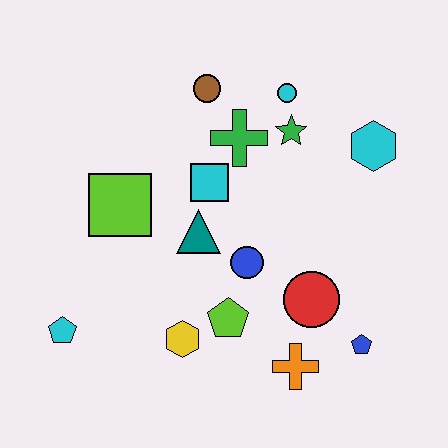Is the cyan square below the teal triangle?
No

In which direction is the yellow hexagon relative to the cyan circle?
The yellow hexagon is below the cyan circle.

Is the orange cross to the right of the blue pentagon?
No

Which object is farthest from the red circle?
The cyan pentagon is farthest from the red circle.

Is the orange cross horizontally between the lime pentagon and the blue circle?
No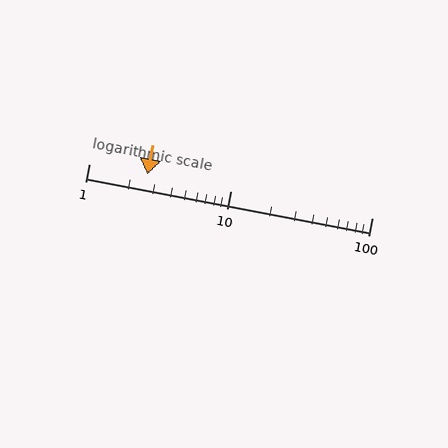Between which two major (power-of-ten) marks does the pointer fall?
The pointer is between 1 and 10.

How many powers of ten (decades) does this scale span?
The scale spans 2 decades, from 1 to 100.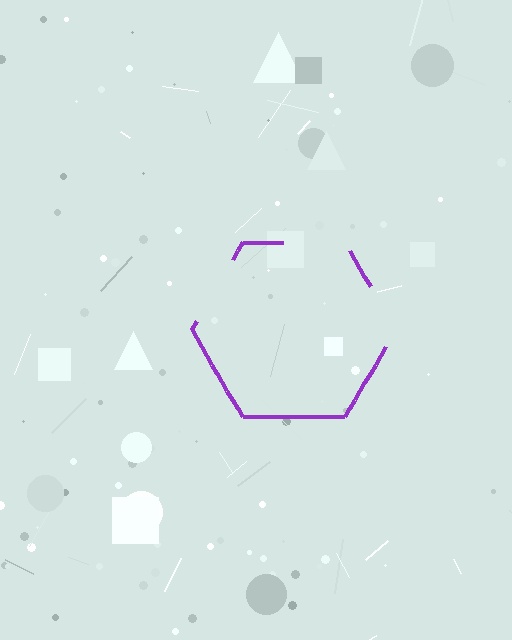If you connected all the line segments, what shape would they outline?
They would outline a hexagon.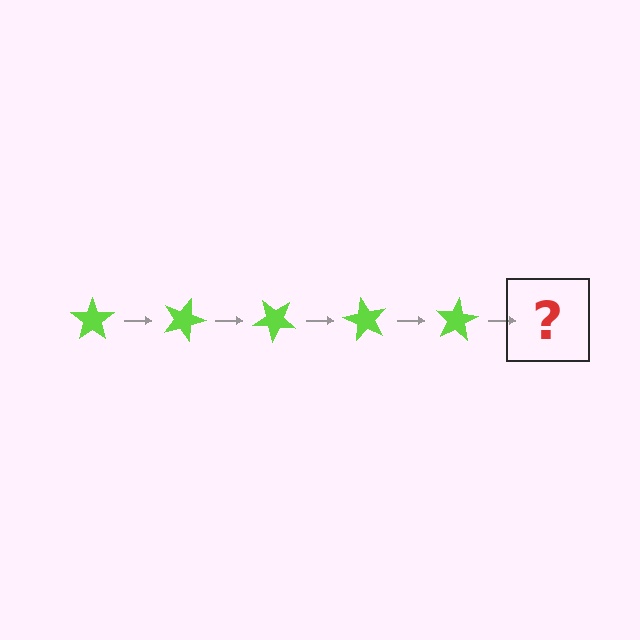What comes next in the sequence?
The next element should be a lime star rotated 100 degrees.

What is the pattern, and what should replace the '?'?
The pattern is that the star rotates 20 degrees each step. The '?' should be a lime star rotated 100 degrees.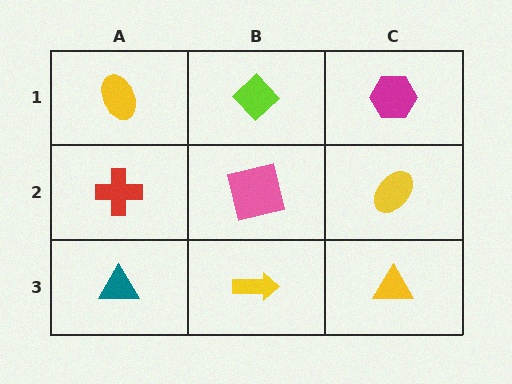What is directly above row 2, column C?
A magenta hexagon.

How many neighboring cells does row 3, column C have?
2.